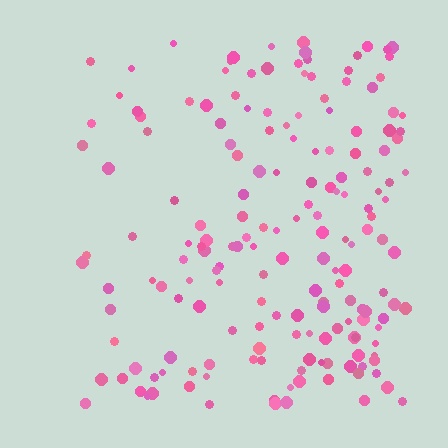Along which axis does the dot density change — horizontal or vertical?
Horizontal.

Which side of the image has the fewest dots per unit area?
The left.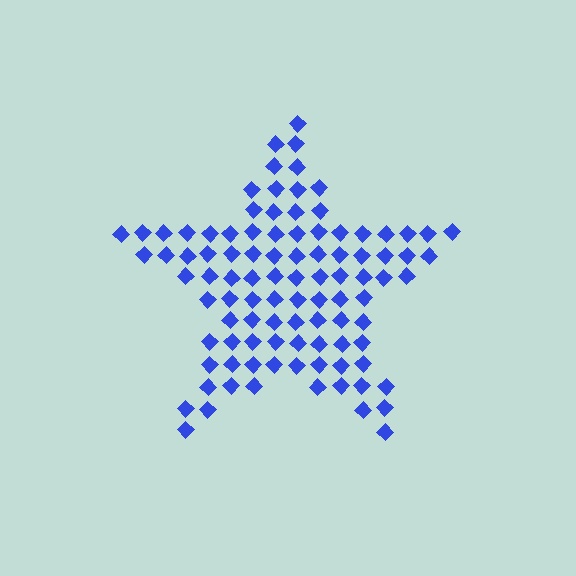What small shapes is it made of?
It is made of small diamonds.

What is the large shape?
The large shape is a star.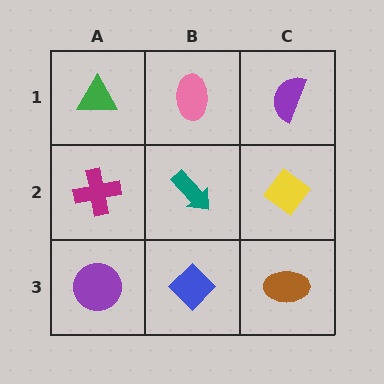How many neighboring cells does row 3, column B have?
3.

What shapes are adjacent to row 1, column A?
A magenta cross (row 2, column A), a pink ellipse (row 1, column B).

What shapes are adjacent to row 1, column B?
A teal arrow (row 2, column B), a green triangle (row 1, column A), a purple semicircle (row 1, column C).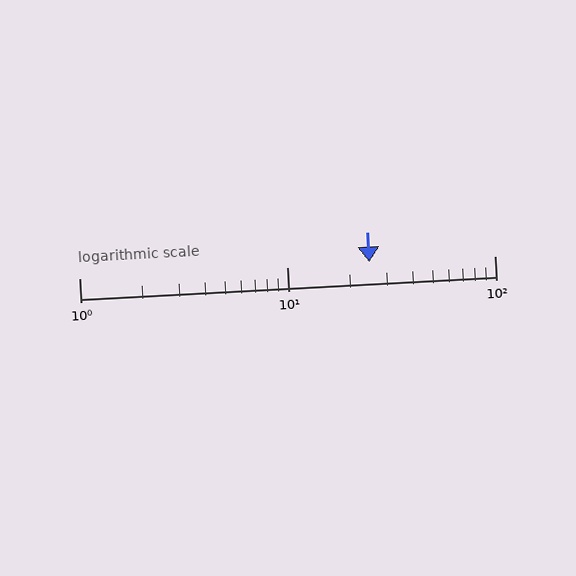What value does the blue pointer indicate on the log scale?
The pointer indicates approximately 25.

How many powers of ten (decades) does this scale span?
The scale spans 2 decades, from 1 to 100.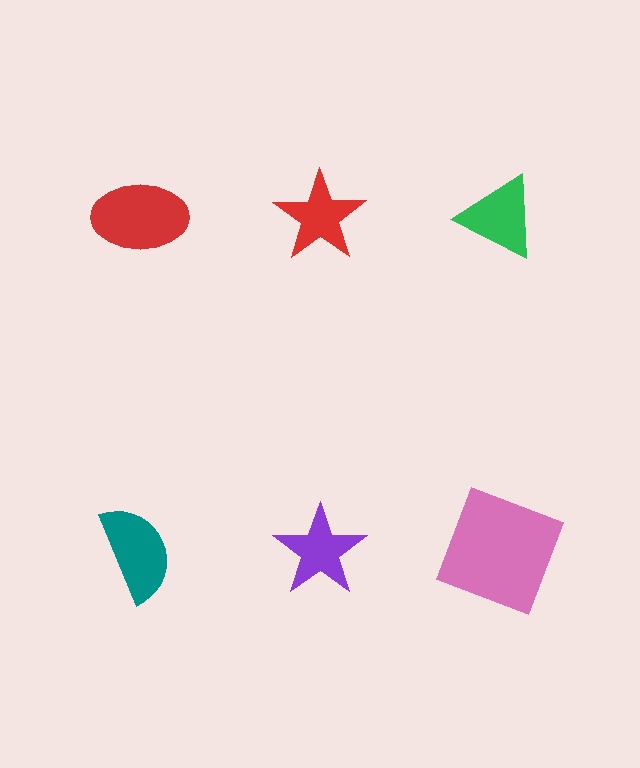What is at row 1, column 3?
A green triangle.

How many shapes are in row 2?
3 shapes.